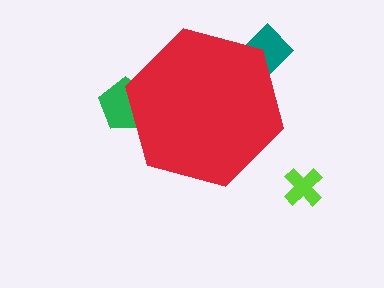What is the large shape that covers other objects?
A red hexagon.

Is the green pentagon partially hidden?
Yes, the green pentagon is partially hidden behind the red hexagon.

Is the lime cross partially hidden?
No, the lime cross is fully visible.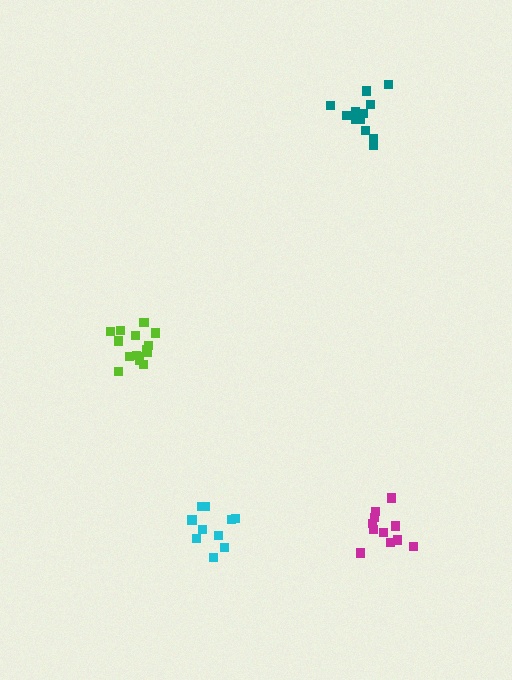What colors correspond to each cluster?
The clusters are colored: teal, lime, cyan, magenta.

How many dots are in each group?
Group 1: 12 dots, Group 2: 15 dots, Group 3: 10 dots, Group 4: 11 dots (48 total).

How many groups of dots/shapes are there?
There are 4 groups.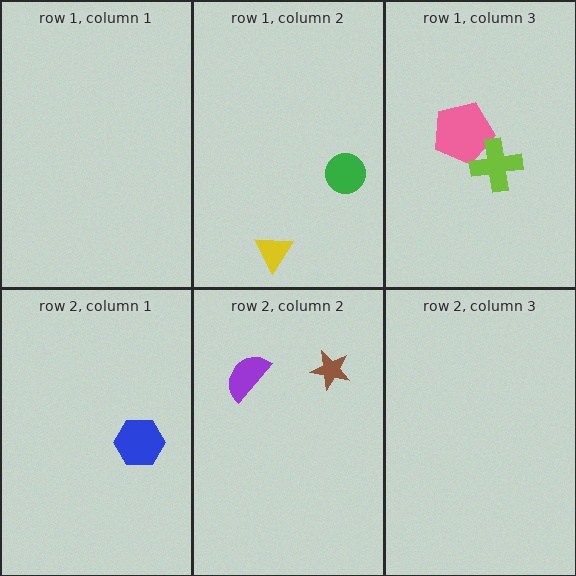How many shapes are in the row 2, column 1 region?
1.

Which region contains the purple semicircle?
The row 2, column 2 region.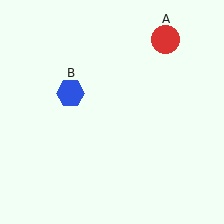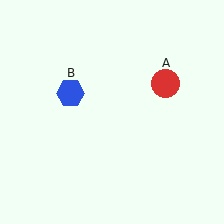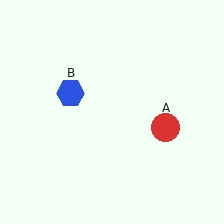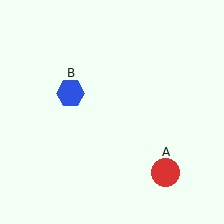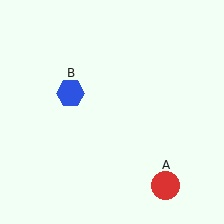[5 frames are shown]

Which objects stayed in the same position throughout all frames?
Blue hexagon (object B) remained stationary.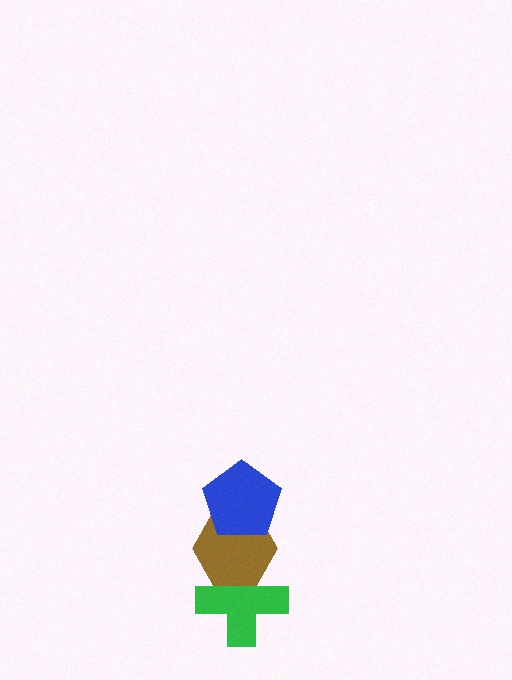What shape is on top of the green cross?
The brown hexagon is on top of the green cross.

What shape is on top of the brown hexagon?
The blue pentagon is on top of the brown hexagon.